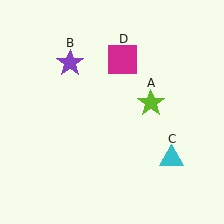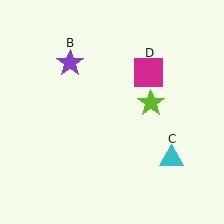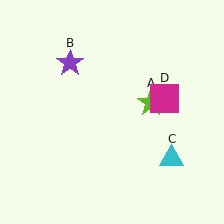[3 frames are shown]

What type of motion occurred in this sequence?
The magenta square (object D) rotated clockwise around the center of the scene.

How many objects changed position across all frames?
1 object changed position: magenta square (object D).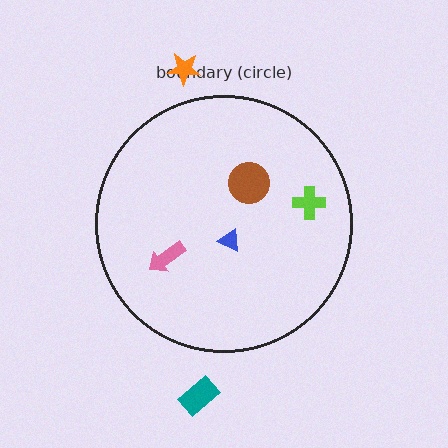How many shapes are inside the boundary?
4 inside, 2 outside.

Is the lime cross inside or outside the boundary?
Inside.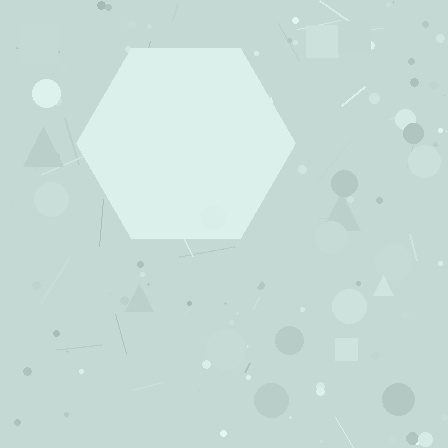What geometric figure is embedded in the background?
A hexagon is embedded in the background.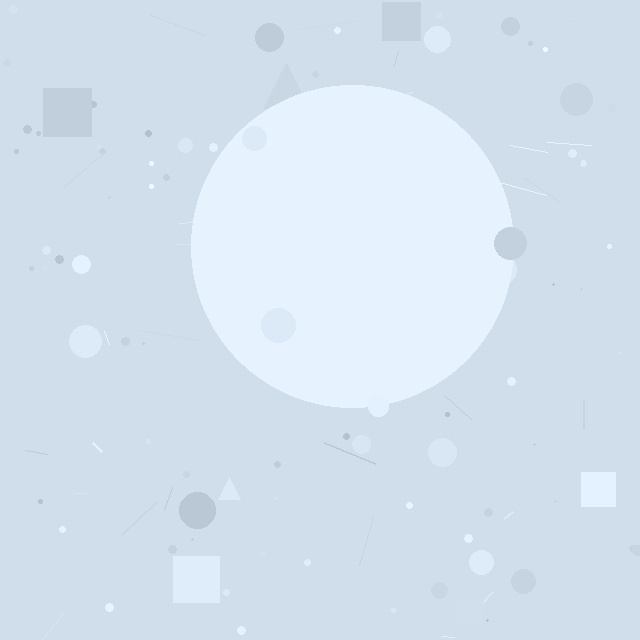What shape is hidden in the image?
A circle is hidden in the image.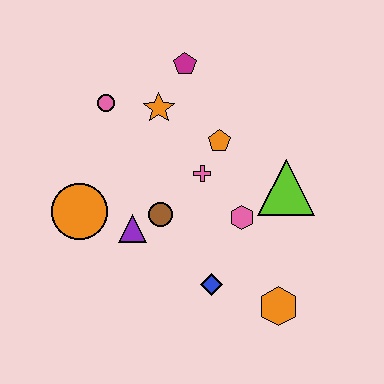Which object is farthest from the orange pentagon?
The orange hexagon is farthest from the orange pentagon.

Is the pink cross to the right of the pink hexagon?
No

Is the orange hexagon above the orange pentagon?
No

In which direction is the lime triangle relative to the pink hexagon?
The lime triangle is to the right of the pink hexagon.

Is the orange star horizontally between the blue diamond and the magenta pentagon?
No